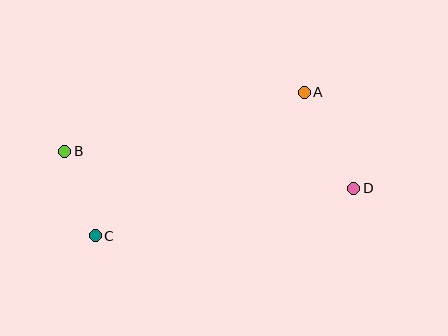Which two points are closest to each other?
Points B and C are closest to each other.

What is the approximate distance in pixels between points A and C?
The distance between A and C is approximately 253 pixels.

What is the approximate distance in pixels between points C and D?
The distance between C and D is approximately 263 pixels.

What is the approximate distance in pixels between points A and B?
The distance between A and B is approximately 246 pixels.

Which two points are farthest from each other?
Points B and D are farthest from each other.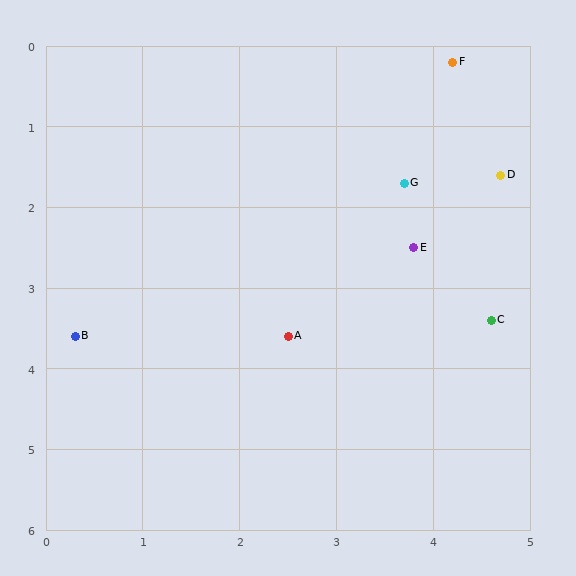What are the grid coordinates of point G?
Point G is at approximately (3.7, 1.7).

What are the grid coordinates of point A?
Point A is at approximately (2.5, 3.6).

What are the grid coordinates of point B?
Point B is at approximately (0.3, 3.6).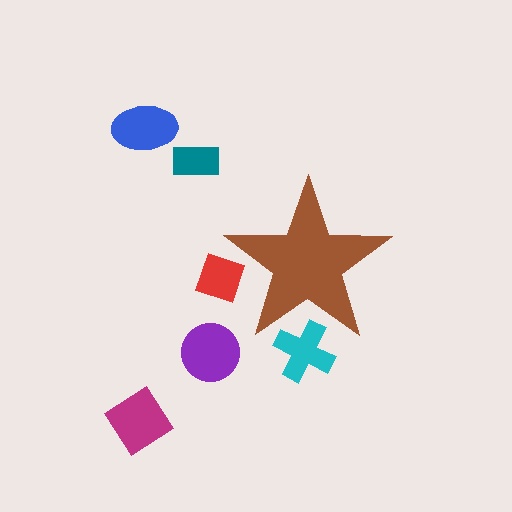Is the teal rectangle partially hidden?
No, the teal rectangle is fully visible.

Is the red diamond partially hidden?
Yes, the red diamond is partially hidden behind the brown star.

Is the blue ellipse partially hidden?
No, the blue ellipse is fully visible.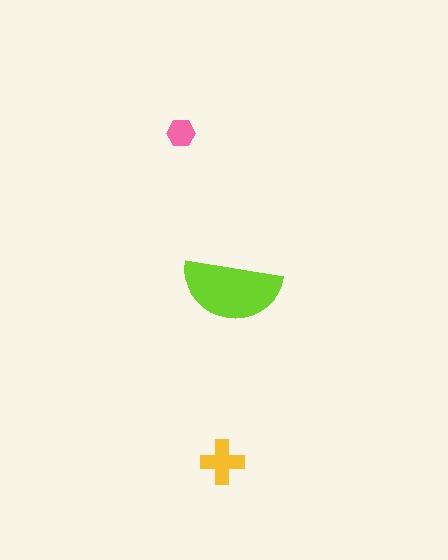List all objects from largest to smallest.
The lime semicircle, the yellow cross, the pink hexagon.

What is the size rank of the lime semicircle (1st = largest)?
1st.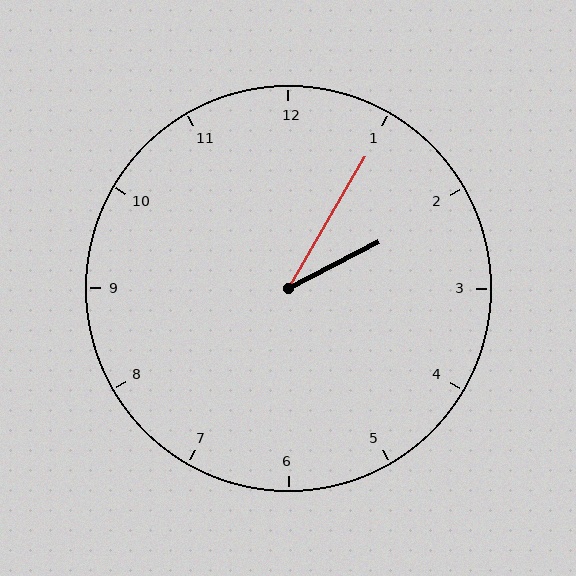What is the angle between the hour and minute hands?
Approximately 32 degrees.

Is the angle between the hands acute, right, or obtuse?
It is acute.